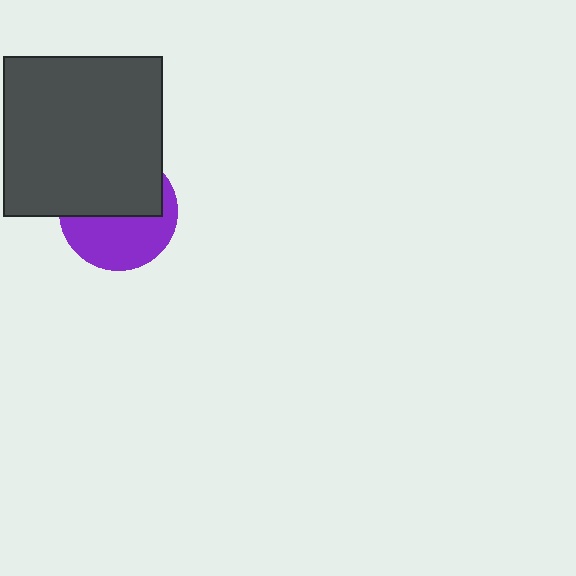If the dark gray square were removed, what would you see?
You would see the complete purple circle.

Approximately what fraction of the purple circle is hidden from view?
Roughly 52% of the purple circle is hidden behind the dark gray square.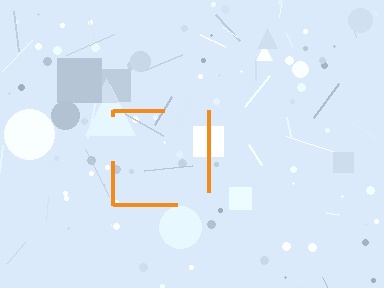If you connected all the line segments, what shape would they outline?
They would outline a square.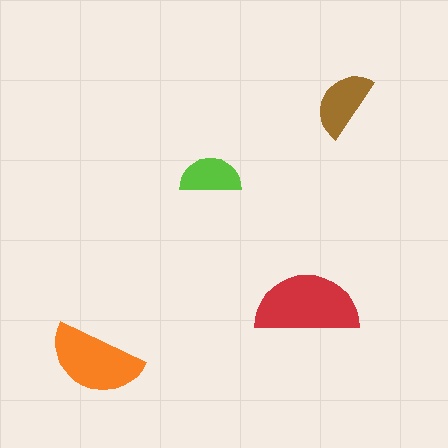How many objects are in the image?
There are 4 objects in the image.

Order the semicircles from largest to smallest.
the red one, the orange one, the brown one, the lime one.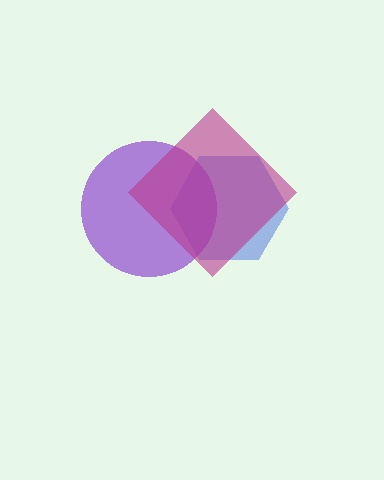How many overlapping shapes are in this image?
There are 3 overlapping shapes in the image.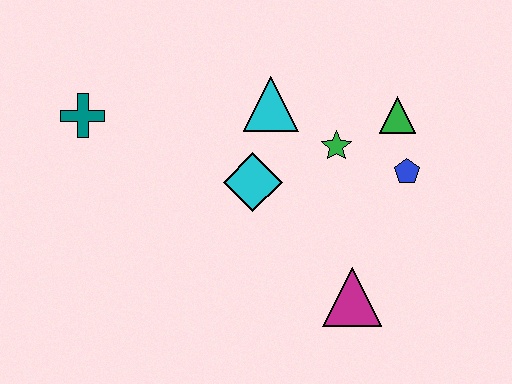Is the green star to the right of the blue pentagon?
No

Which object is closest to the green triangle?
The blue pentagon is closest to the green triangle.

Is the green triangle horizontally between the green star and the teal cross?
No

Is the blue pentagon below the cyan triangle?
Yes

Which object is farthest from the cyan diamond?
The teal cross is farthest from the cyan diamond.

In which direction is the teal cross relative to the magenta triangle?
The teal cross is to the left of the magenta triangle.